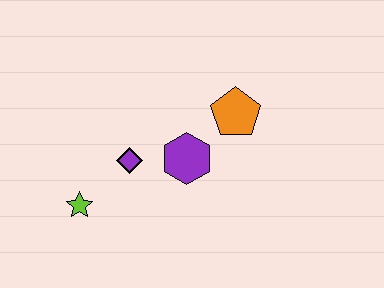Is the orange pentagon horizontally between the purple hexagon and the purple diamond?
No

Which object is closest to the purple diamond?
The purple hexagon is closest to the purple diamond.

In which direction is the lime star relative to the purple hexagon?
The lime star is to the left of the purple hexagon.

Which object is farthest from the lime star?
The orange pentagon is farthest from the lime star.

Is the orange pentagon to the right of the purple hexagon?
Yes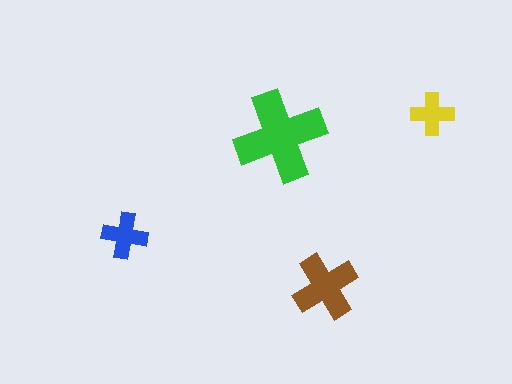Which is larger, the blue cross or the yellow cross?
The blue one.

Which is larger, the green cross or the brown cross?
The green one.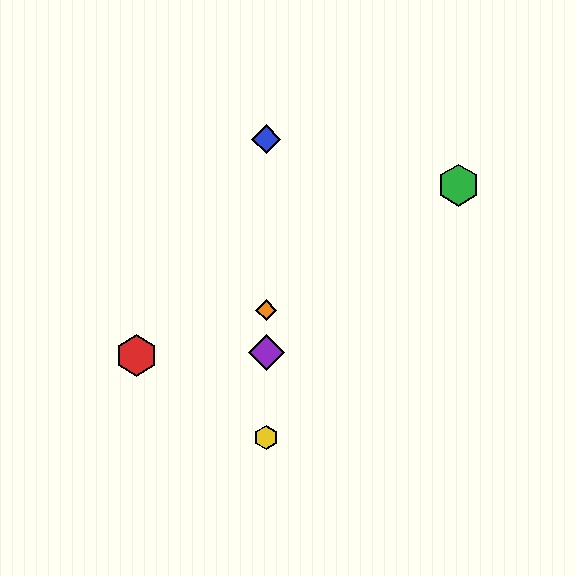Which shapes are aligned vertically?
The blue diamond, the yellow hexagon, the purple diamond, the orange diamond are aligned vertically.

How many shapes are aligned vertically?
4 shapes (the blue diamond, the yellow hexagon, the purple diamond, the orange diamond) are aligned vertically.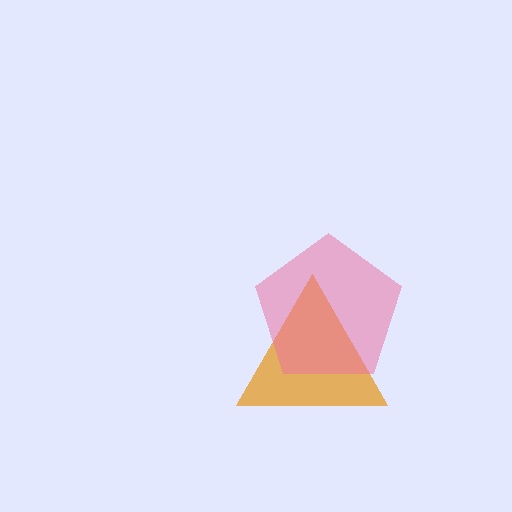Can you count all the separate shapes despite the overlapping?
Yes, there are 2 separate shapes.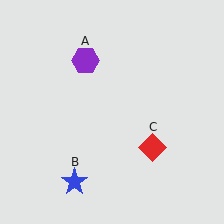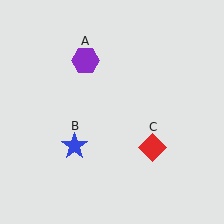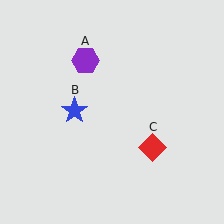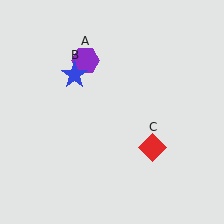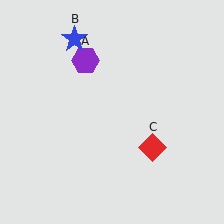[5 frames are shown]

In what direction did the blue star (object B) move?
The blue star (object B) moved up.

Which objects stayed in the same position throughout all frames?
Purple hexagon (object A) and red diamond (object C) remained stationary.